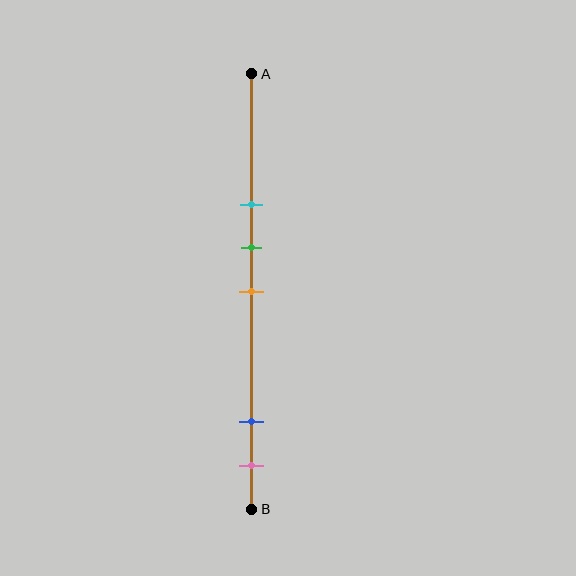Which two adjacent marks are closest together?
The green and orange marks are the closest adjacent pair.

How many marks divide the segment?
There are 5 marks dividing the segment.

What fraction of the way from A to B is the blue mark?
The blue mark is approximately 80% (0.8) of the way from A to B.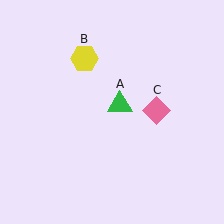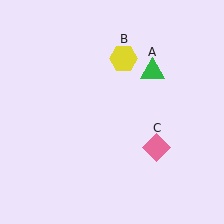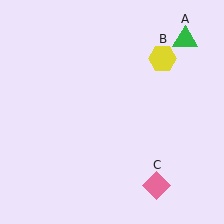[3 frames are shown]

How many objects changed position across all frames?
3 objects changed position: green triangle (object A), yellow hexagon (object B), pink diamond (object C).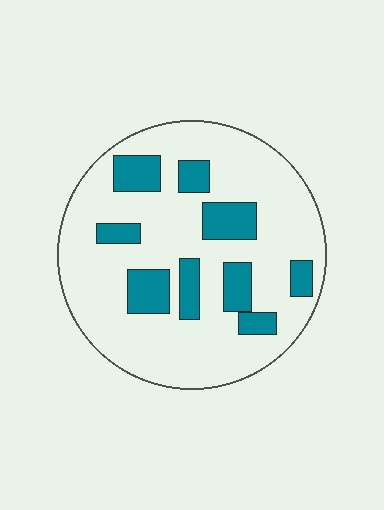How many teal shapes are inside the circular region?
9.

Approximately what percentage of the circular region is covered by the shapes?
Approximately 20%.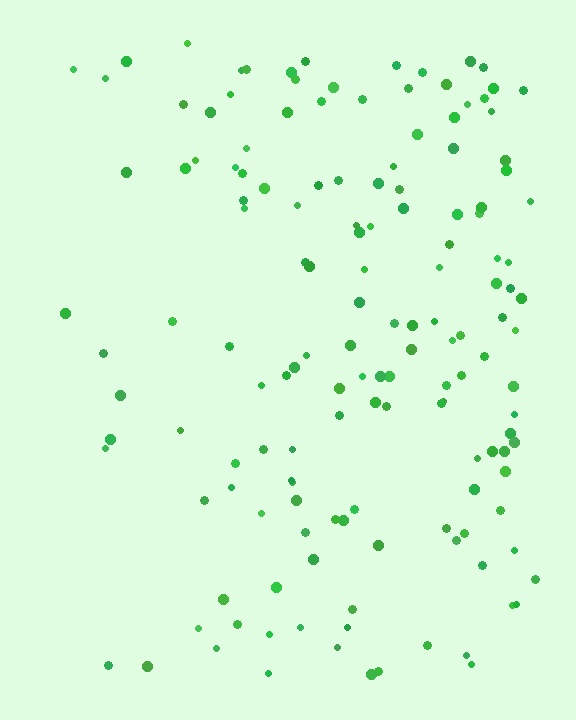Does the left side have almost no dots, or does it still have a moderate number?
Still a moderate number, just noticeably fewer than the right.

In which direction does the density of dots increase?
From left to right, with the right side densest.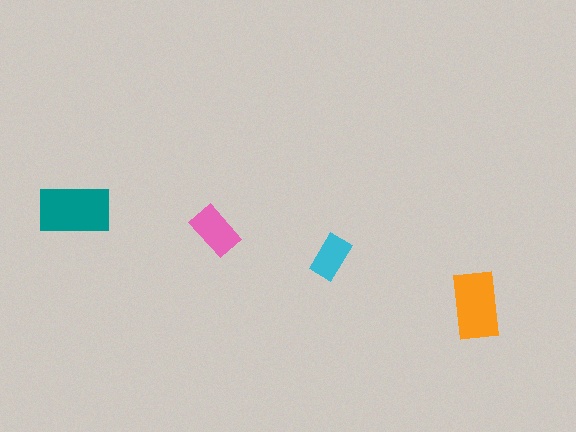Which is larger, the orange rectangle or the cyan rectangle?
The orange one.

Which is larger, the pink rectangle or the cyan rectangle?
The pink one.